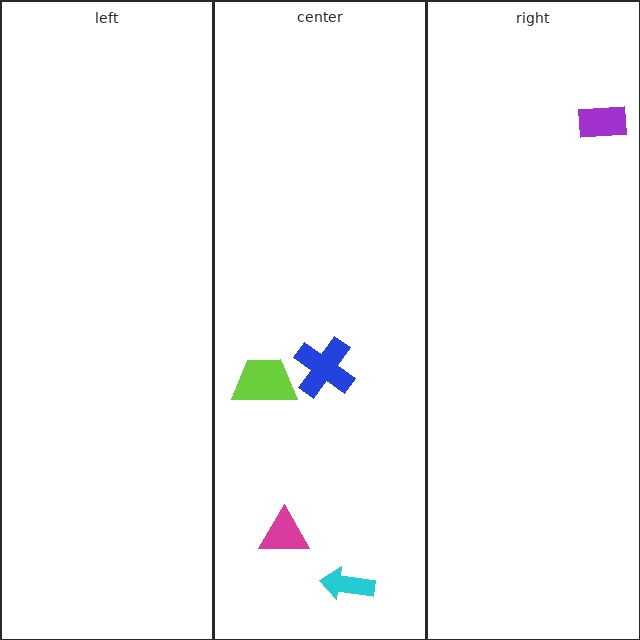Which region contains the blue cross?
The center region.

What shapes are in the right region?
The purple rectangle.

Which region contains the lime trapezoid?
The center region.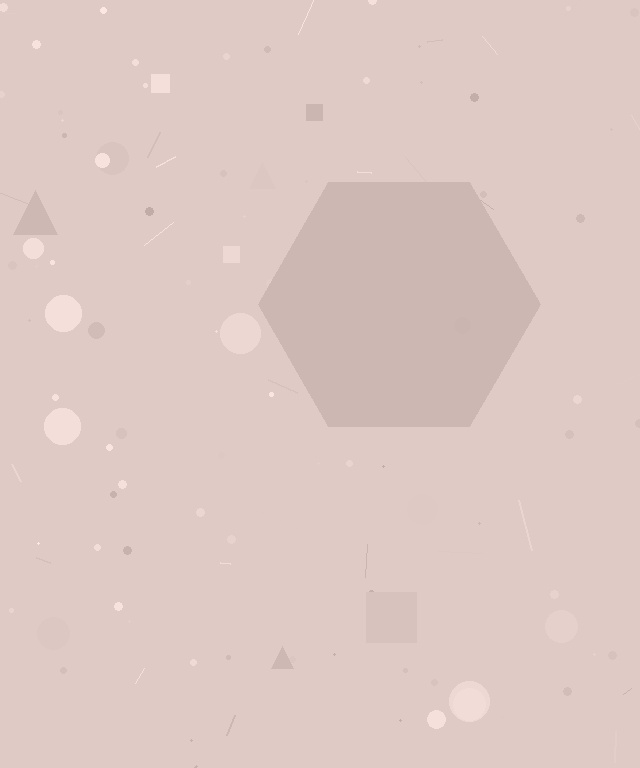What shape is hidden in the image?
A hexagon is hidden in the image.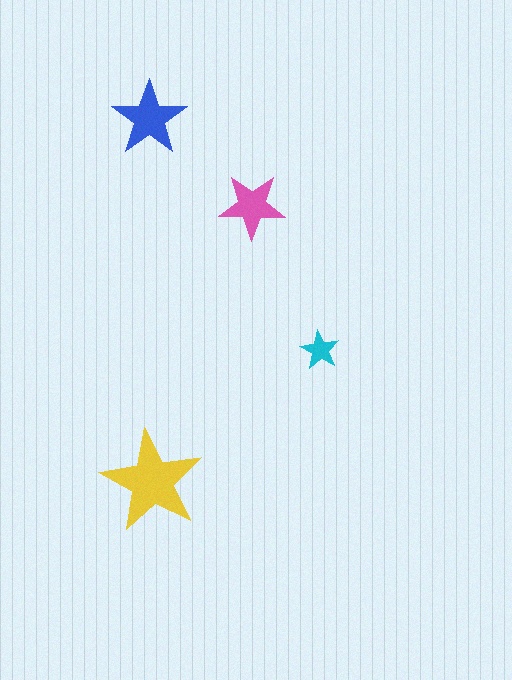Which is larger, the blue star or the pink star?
The blue one.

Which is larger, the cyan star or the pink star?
The pink one.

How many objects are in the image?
There are 4 objects in the image.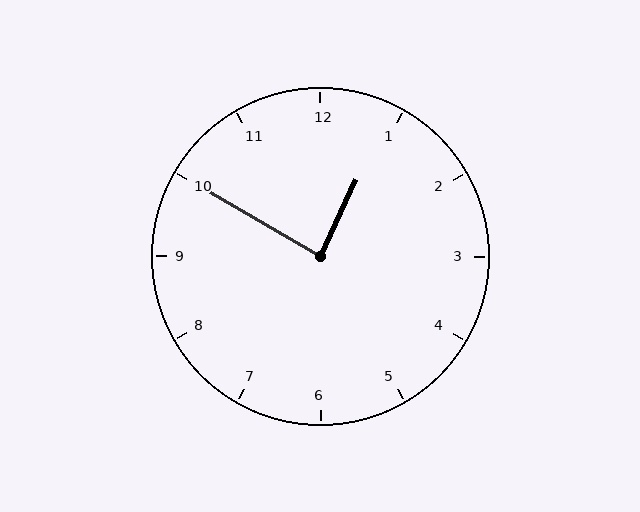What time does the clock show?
12:50.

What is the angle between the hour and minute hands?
Approximately 85 degrees.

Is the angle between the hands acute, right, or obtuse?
It is right.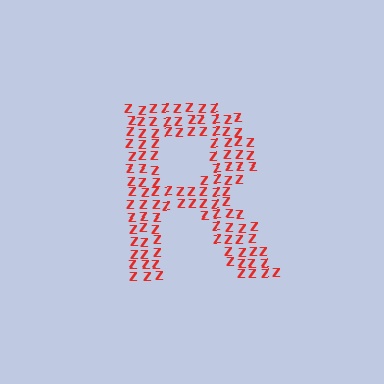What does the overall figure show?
The overall figure shows the letter R.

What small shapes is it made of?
It is made of small letter Z's.